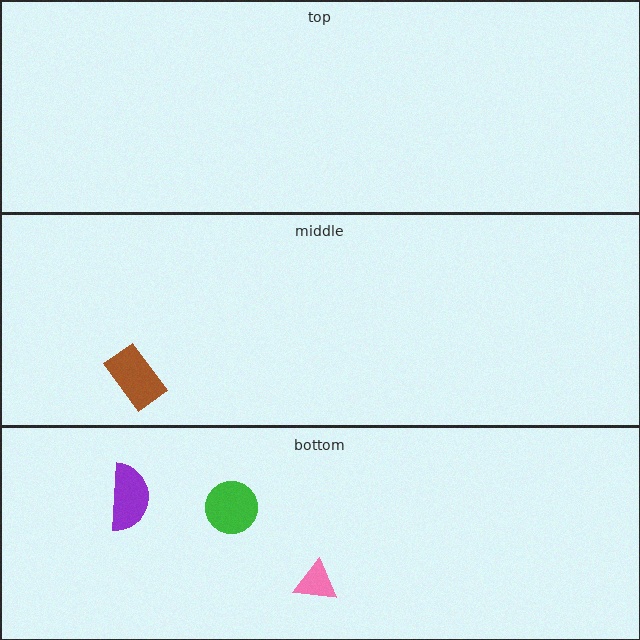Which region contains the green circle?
The bottom region.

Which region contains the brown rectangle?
The middle region.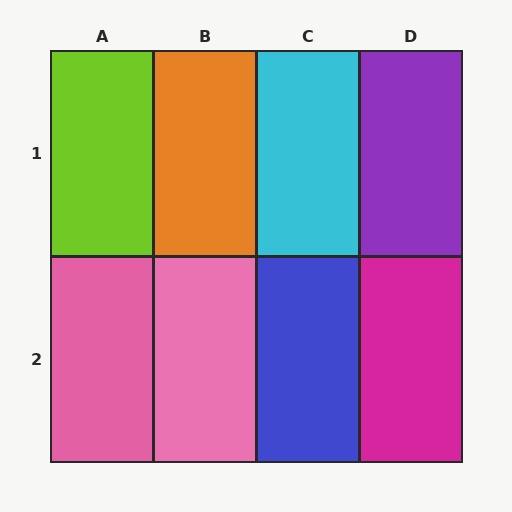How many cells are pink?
2 cells are pink.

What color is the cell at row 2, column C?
Blue.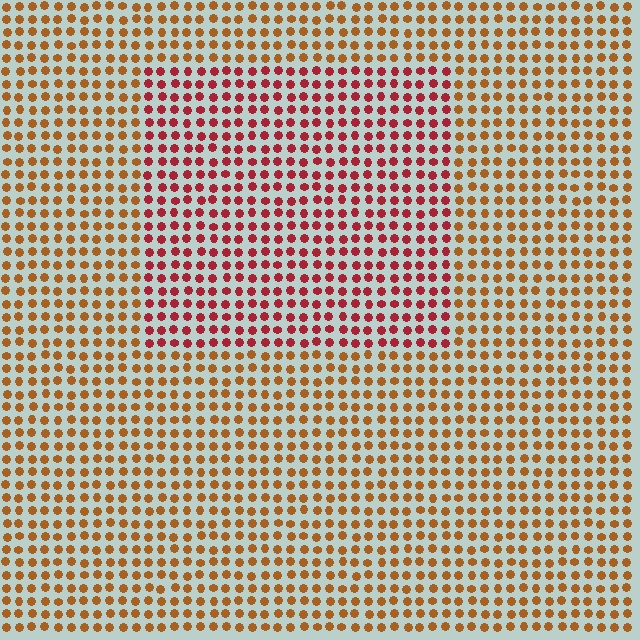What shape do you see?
I see a rectangle.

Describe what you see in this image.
The image is filled with small brown elements in a uniform arrangement. A rectangle-shaped region is visible where the elements are tinted to a slightly different hue, forming a subtle color boundary.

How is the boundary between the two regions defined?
The boundary is defined purely by a slight shift in hue (about 37 degrees). Spacing, size, and orientation are identical on both sides.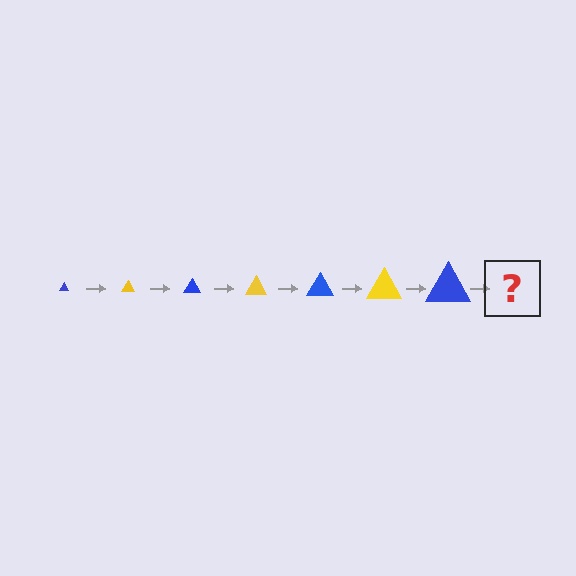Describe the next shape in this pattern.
It should be a yellow triangle, larger than the previous one.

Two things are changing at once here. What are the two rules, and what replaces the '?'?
The two rules are that the triangle grows larger each step and the color cycles through blue and yellow. The '?' should be a yellow triangle, larger than the previous one.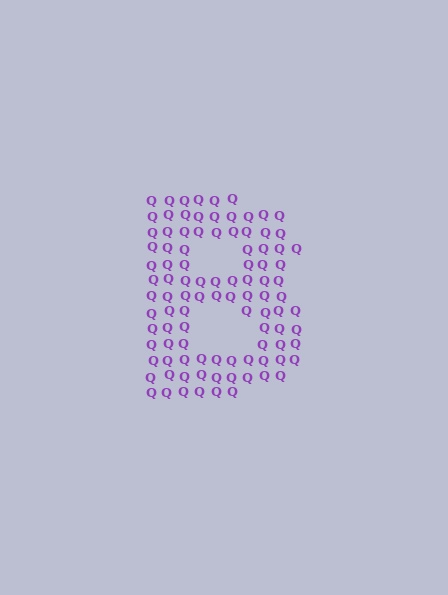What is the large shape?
The large shape is the letter B.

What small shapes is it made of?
It is made of small letter Q's.